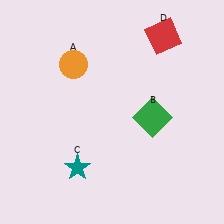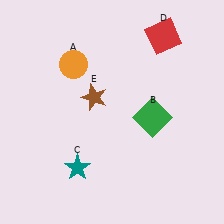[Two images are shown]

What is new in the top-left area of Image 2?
A brown star (E) was added in the top-left area of Image 2.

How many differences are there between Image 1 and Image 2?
There is 1 difference between the two images.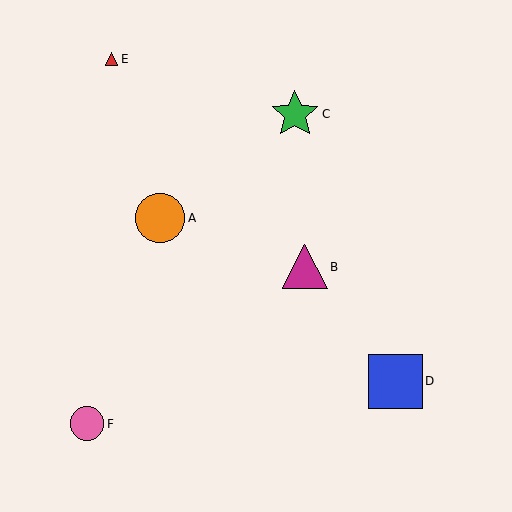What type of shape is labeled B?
Shape B is a magenta triangle.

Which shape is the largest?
The blue square (labeled D) is the largest.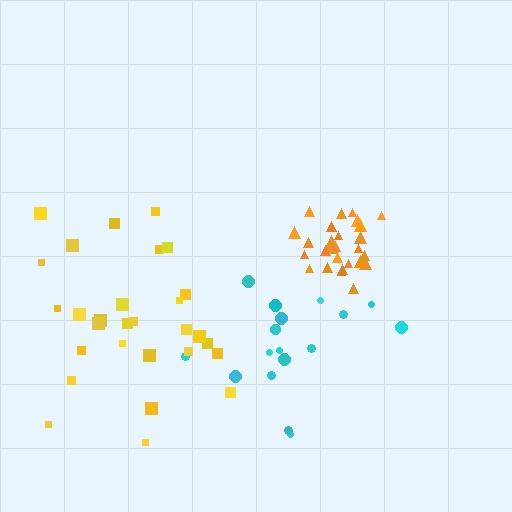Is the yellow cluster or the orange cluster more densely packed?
Orange.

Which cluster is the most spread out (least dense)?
Yellow.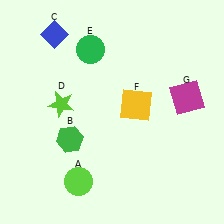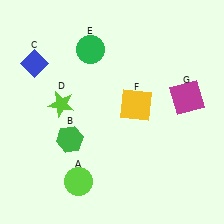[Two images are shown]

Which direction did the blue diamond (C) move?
The blue diamond (C) moved down.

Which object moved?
The blue diamond (C) moved down.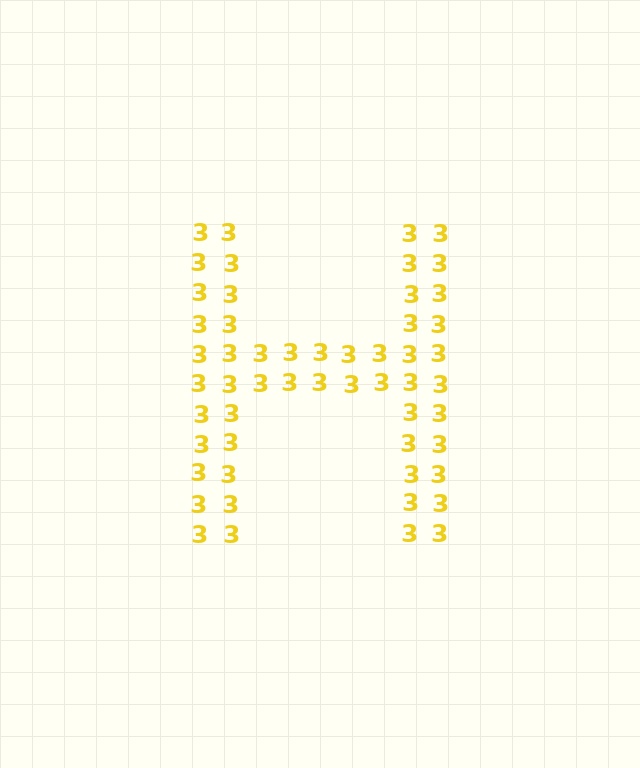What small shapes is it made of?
It is made of small digit 3's.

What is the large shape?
The large shape is the letter H.